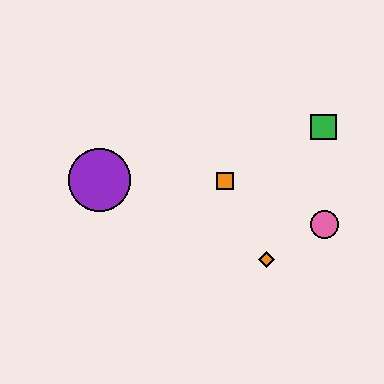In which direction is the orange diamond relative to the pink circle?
The orange diamond is to the left of the pink circle.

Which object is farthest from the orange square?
The purple circle is farthest from the orange square.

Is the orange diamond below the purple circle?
Yes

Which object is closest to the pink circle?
The orange diamond is closest to the pink circle.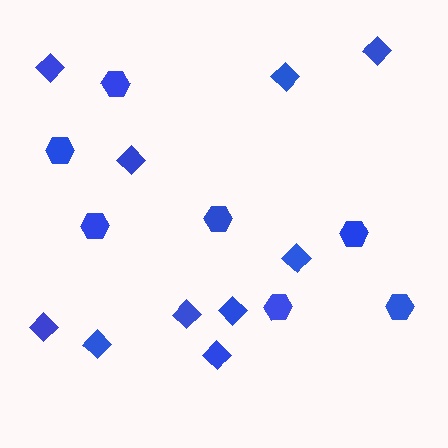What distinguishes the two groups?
There are 2 groups: one group of diamonds (10) and one group of hexagons (7).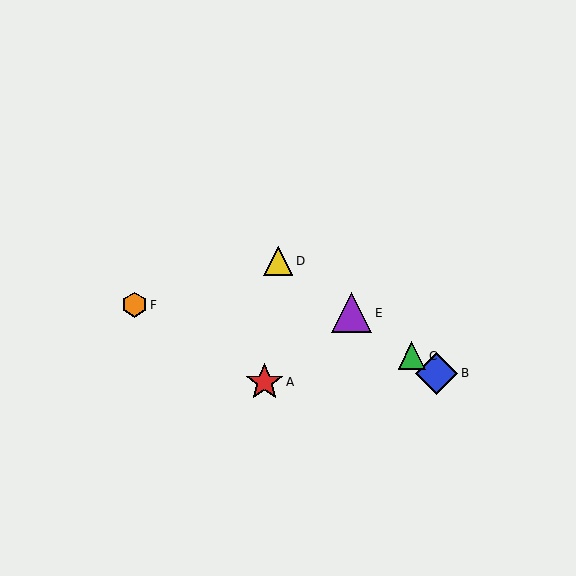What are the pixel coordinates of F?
Object F is at (134, 305).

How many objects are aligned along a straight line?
4 objects (B, C, D, E) are aligned along a straight line.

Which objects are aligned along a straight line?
Objects B, C, D, E are aligned along a straight line.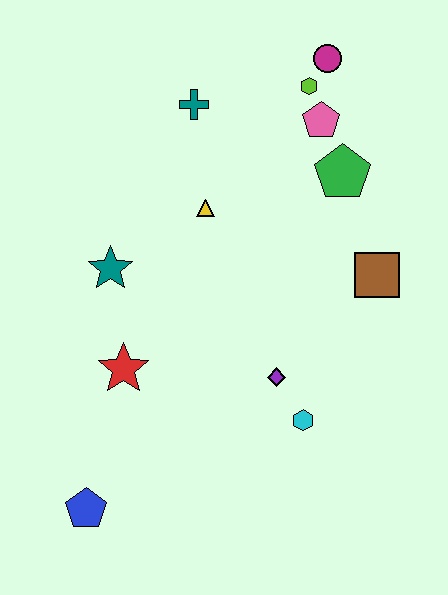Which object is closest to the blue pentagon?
The red star is closest to the blue pentagon.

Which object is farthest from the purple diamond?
The magenta circle is farthest from the purple diamond.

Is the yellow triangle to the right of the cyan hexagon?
No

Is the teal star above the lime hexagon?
No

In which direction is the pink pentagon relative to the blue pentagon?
The pink pentagon is above the blue pentagon.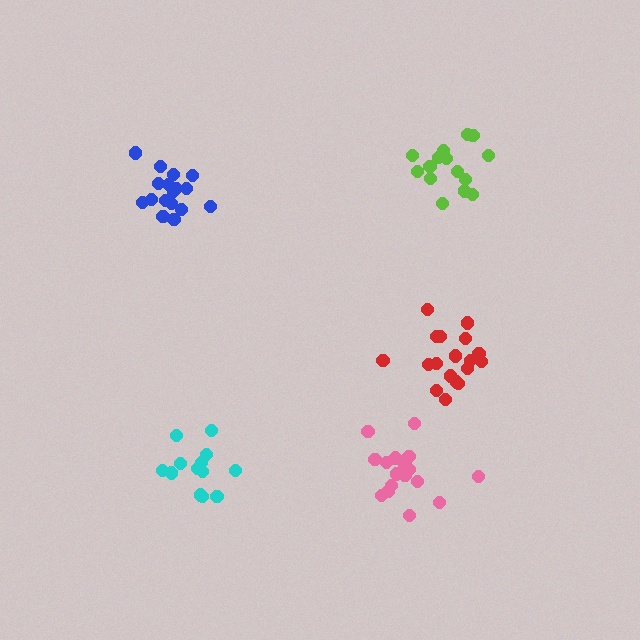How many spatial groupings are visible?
There are 5 spatial groupings.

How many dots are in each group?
Group 1: 18 dots, Group 2: 17 dots, Group 3: 15 dots, Group 4: 18 dots, Group 5: 13 dots (81 total).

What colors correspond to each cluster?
The clusters are colored: blue, pink, lime, red, cyan.